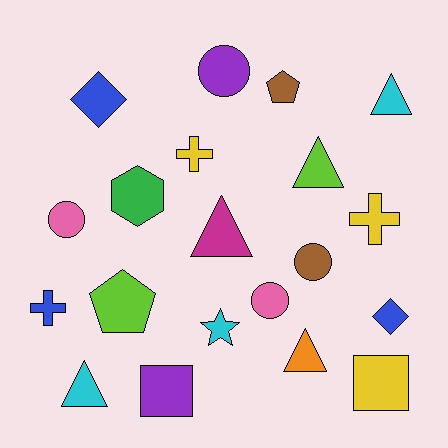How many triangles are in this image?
There are 5 triangles.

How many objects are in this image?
There are 20 objects.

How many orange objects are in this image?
There is 1 orange object.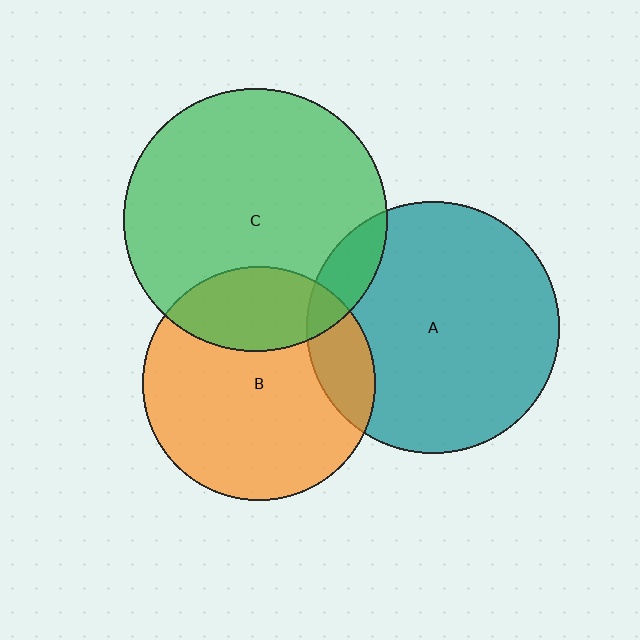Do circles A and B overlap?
Yes.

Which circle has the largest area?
Circle C (green).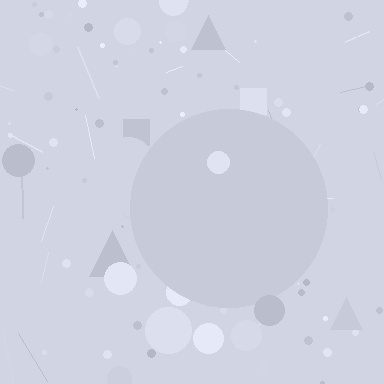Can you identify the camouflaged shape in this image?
The camouflaged shape is a circle.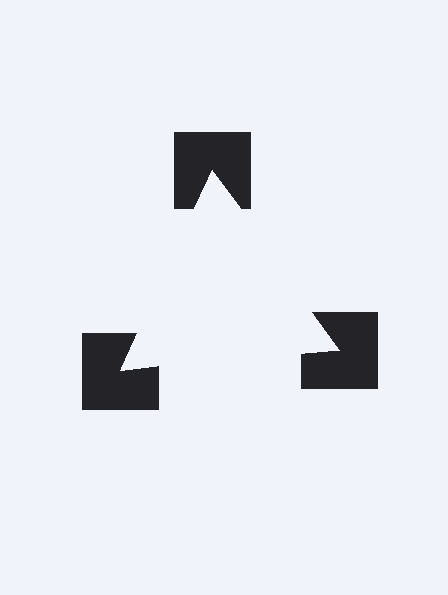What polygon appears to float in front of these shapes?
An illusory triangle — its edges are inferred from the aligned wedge cuts in the notched squares, not physically drawn.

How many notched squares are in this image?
There are 3 — one at each vertex of the illusory triangle.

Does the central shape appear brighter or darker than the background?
It typically appears slightly brighter than the background, even though no actual brightness change is drawn.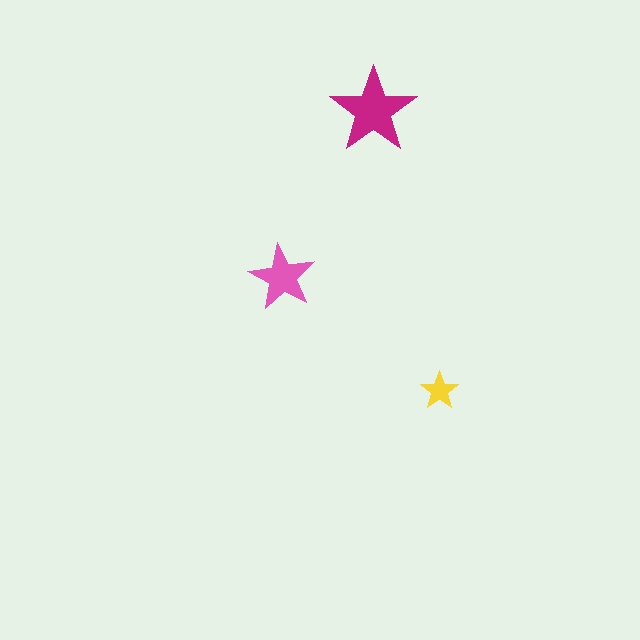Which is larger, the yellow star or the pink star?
The pink one.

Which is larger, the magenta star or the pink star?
The magenta one.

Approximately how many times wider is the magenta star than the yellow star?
About 2.5 times wider.